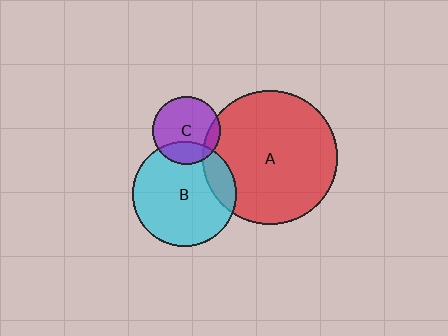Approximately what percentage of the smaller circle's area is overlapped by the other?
Approximately 10%.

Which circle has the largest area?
Circle A (red).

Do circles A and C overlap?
Yes.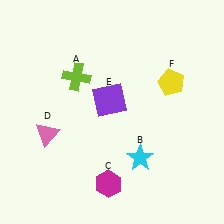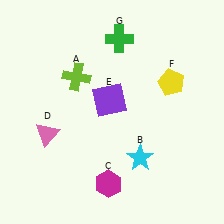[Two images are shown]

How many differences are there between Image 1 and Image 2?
There is 1 difference between the two images.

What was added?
A green cross (G) was added in Image 2.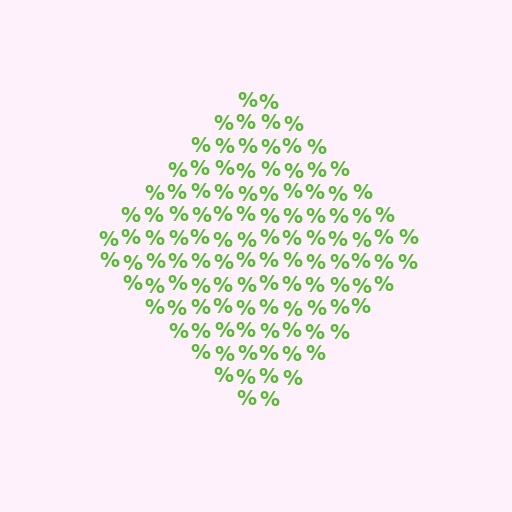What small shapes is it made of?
It is made of small percent signs.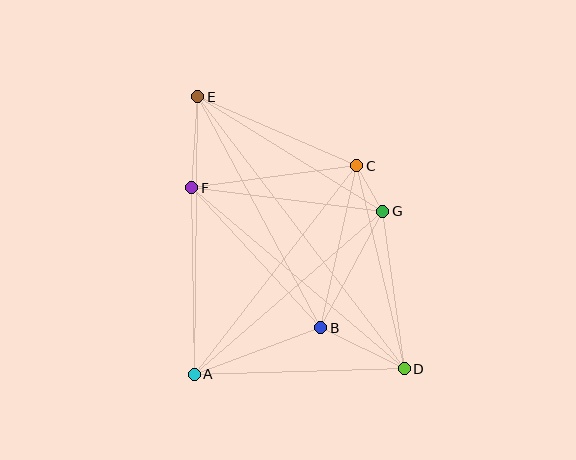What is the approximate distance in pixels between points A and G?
The distance between A and G is approximately 249 pixels.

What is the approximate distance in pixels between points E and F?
The distance between E and F is approximately 91 pixels.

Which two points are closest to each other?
Points C and G are closest to each other.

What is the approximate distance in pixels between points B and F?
The distance between B and F is approximately 190 pixels.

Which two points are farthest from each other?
Points D and E are farthest from each other.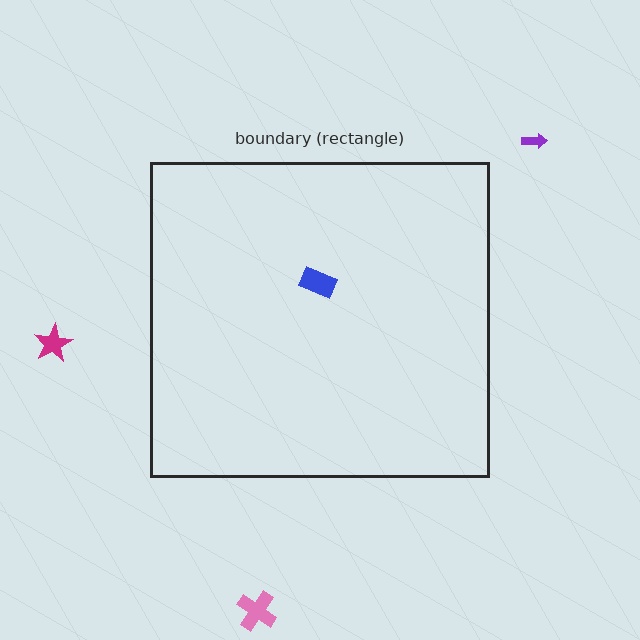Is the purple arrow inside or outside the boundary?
Outside.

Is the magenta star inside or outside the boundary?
Outside.